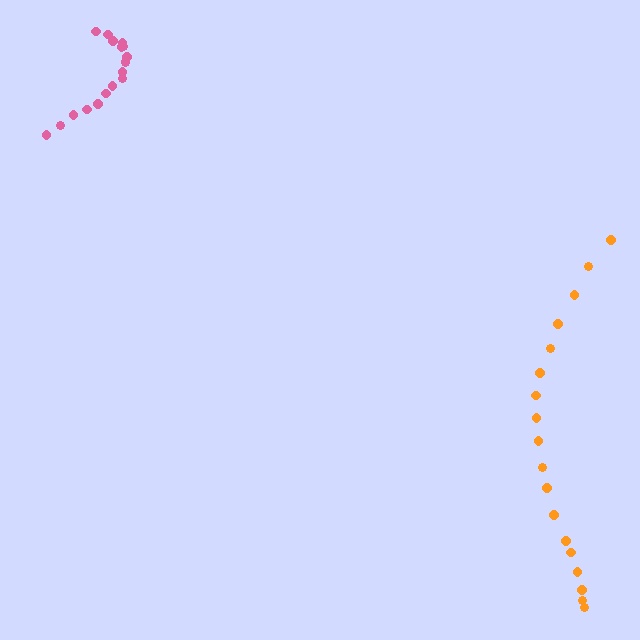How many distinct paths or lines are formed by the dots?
There are 2 distinct paths.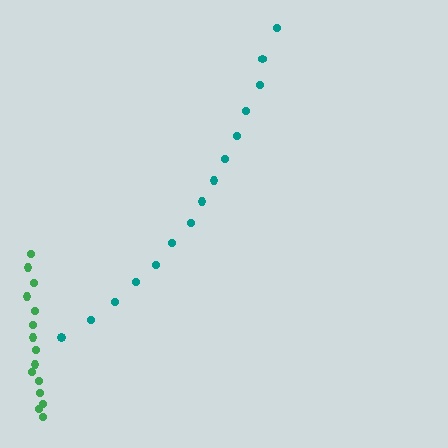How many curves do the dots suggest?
There are 2 distinct paths.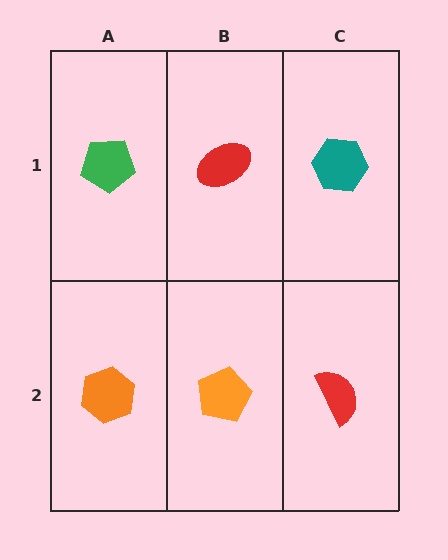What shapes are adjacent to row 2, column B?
A red ellipse (row 1, column B), an orange hexagon (row 2, column A), a red semicircle (row 2, column C).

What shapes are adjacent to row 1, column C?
A red semicircle (row 2, column C), a red ellipse (row 1, column B).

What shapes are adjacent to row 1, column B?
An orange pentagon (row 2, column B), a green pentagon (row 1, column A), a teal hexagon (row 1, column C).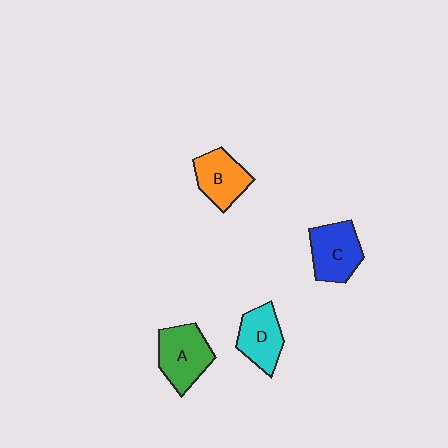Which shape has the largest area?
Shape A (green).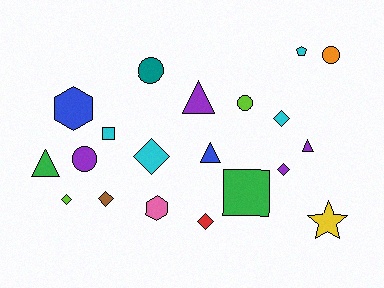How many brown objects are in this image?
There is 1 brown object.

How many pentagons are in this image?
There is 1 pentagon.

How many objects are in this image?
There are 20 objects.